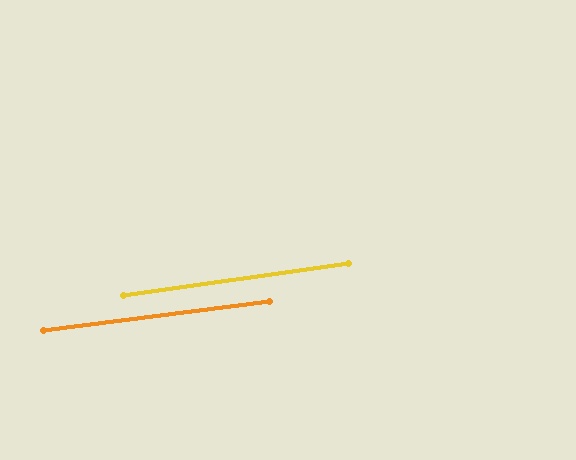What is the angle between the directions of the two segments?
Approximately 1 degree.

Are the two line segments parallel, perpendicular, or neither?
Parallel — their directions differ by only 1.0°.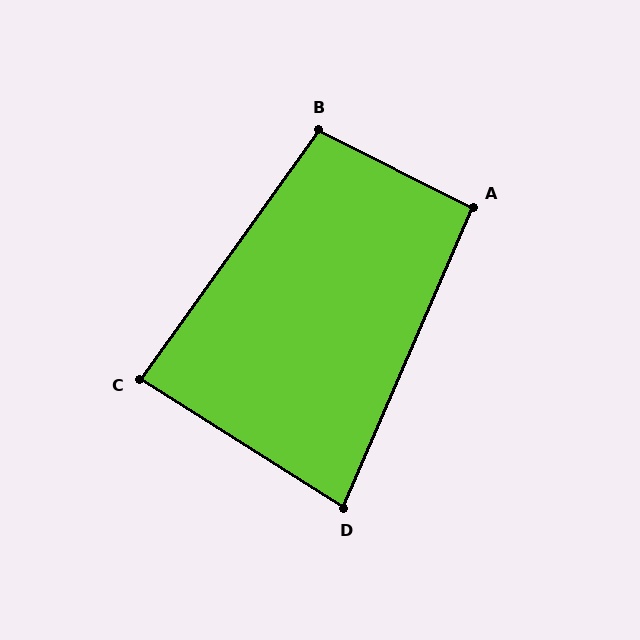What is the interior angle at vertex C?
Approximately 87 degrees (approximately right).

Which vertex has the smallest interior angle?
D, at approximately 81 degrees.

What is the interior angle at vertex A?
Approximately 93 degrees (approximately right).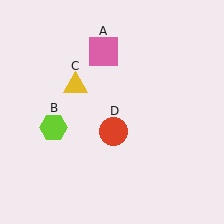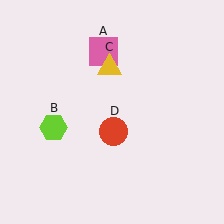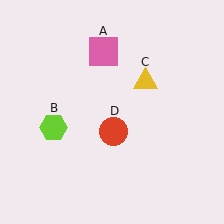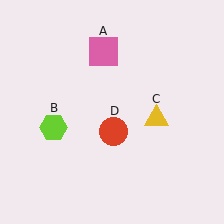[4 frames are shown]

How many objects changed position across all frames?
1 object changed position: yellow triangle (object C).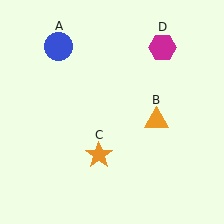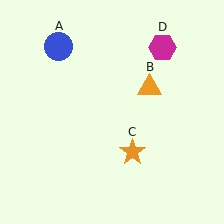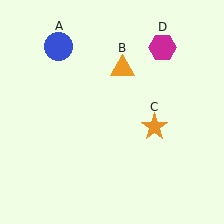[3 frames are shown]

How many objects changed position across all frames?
2 objects changed position: orange triangle (object B), orange star (object C).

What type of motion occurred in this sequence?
The orange triangle (object B), orange star (object C) rotated counterclockwise around the center of the scene.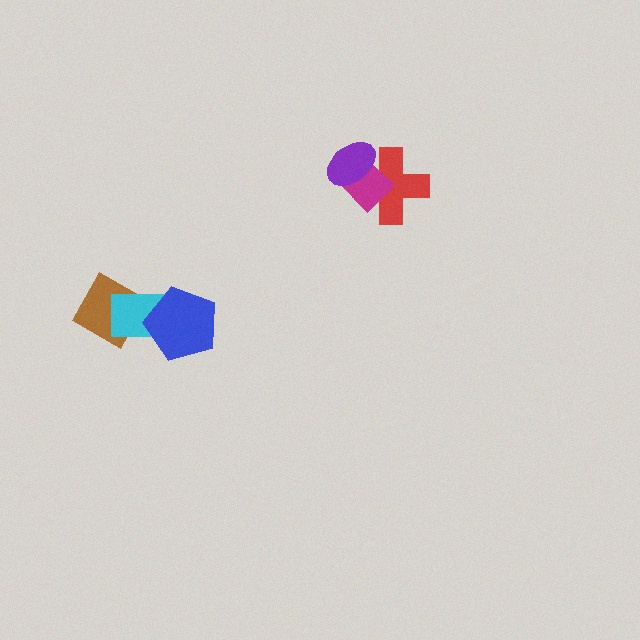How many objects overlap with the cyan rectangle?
2 objects overlap with the cyan rectangle.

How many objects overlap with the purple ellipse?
2 objects overlap with the purple ellipse.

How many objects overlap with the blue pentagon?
1 object overlaps with the blue pentagon.